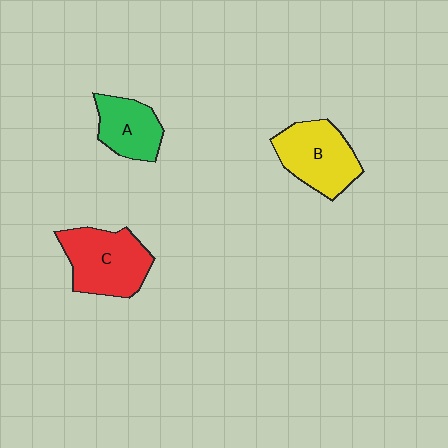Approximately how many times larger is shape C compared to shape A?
Approximately 1.5 times.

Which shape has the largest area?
Shape C (red).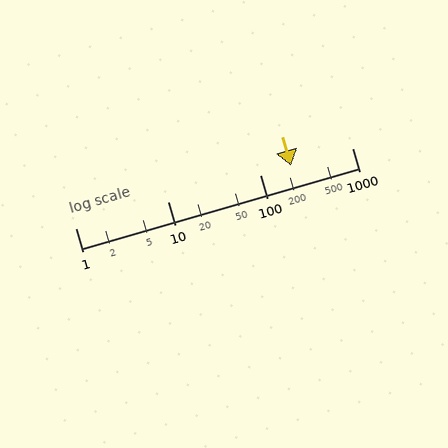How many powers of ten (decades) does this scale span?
The scale spans 3 decades, from 1 to 1000.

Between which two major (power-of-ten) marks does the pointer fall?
The pointer is between 100 and 1000.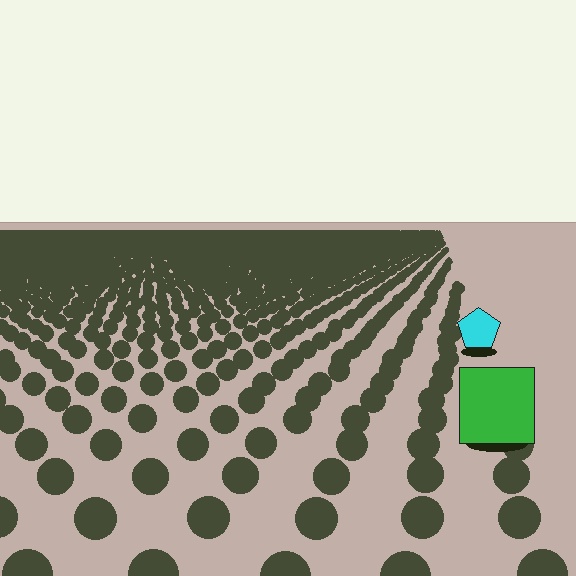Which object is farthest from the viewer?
The cyan pentagon is farthest from the viewer. It appears smaller and the ground texture around it is denser.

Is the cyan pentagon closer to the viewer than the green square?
No. The green square is closer — you can tell from the texture gradient: the ground texture is coarser near it.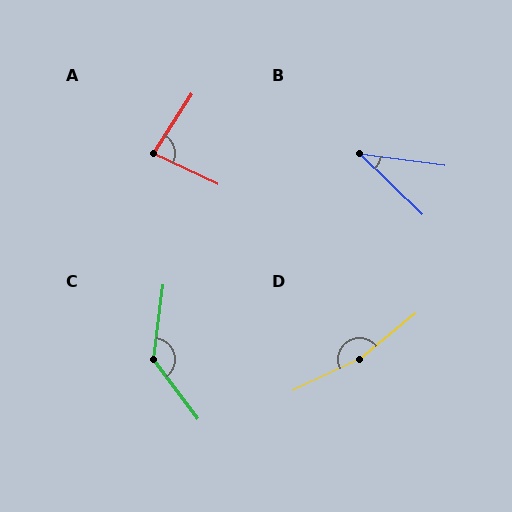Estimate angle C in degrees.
Approximately 135 degrees.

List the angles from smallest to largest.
B (37°), A (82°), C (135°), D (166°).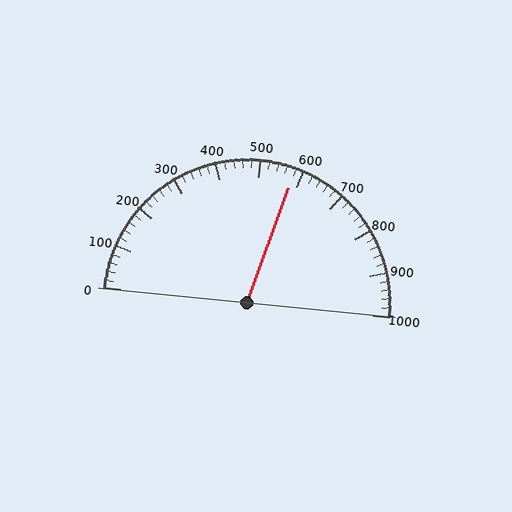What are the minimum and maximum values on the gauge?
The gauge ranges from 0 to 1000.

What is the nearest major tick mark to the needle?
The nearest major tick mark is 600.